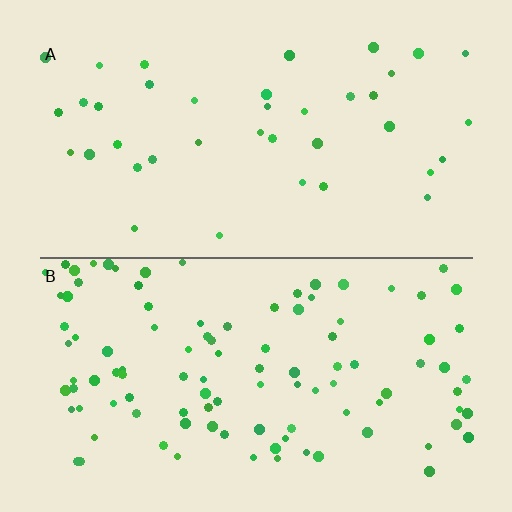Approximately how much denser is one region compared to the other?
Approximately 2.7× — region B over region A.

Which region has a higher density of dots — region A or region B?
B (the bottom).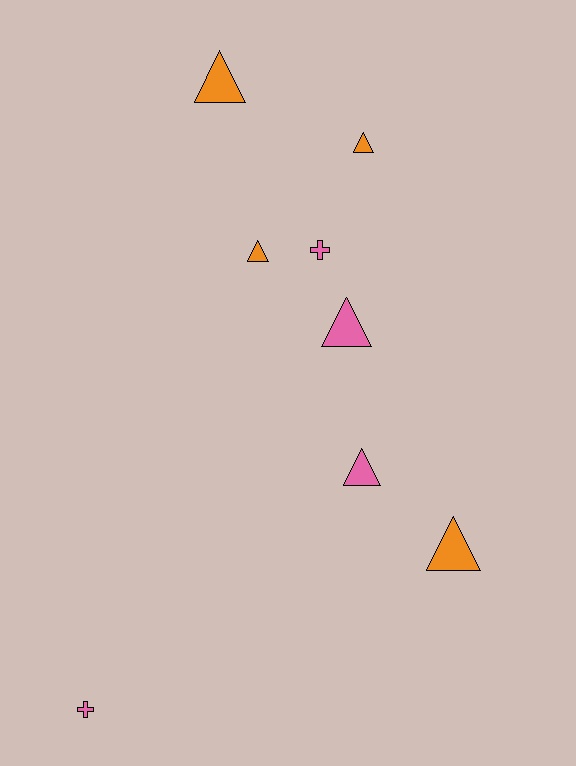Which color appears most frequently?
Pink, with 4 objects.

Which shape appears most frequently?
Triangle, with 6 objects.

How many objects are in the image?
There are 8 objects.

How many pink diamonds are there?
There are no pink diamonds.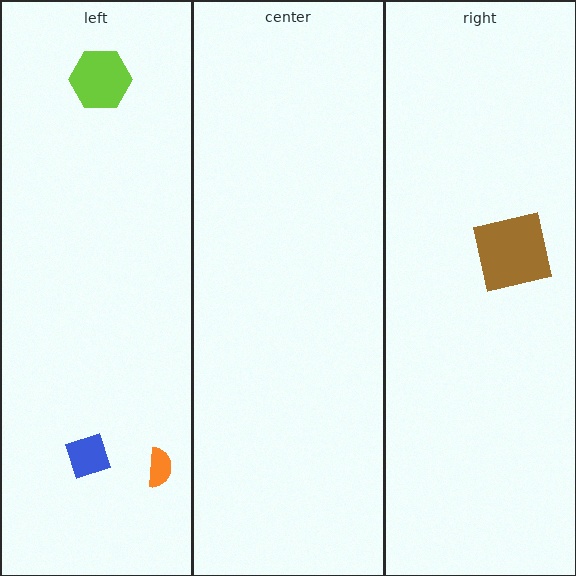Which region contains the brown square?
The right region.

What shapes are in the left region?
The lime hexagon, the blue diamond, the orange semicircle.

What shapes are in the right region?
The brown square.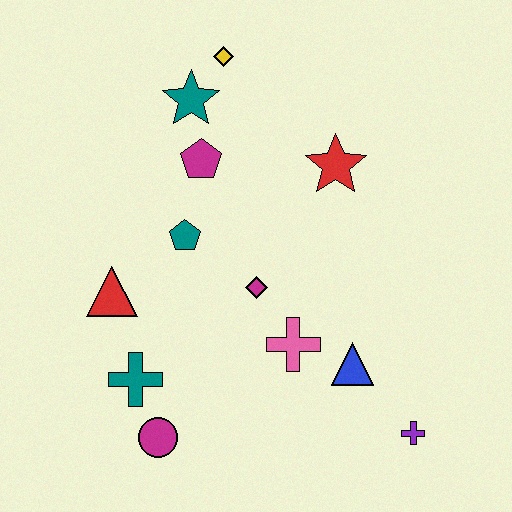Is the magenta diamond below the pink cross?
No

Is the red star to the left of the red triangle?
No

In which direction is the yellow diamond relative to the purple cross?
The yellow diamond is above the purple cross.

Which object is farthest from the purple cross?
The yellow diamond is farthest from the purple cross.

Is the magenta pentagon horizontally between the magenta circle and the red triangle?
No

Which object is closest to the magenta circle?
The teal cross is closest to the magenta circle.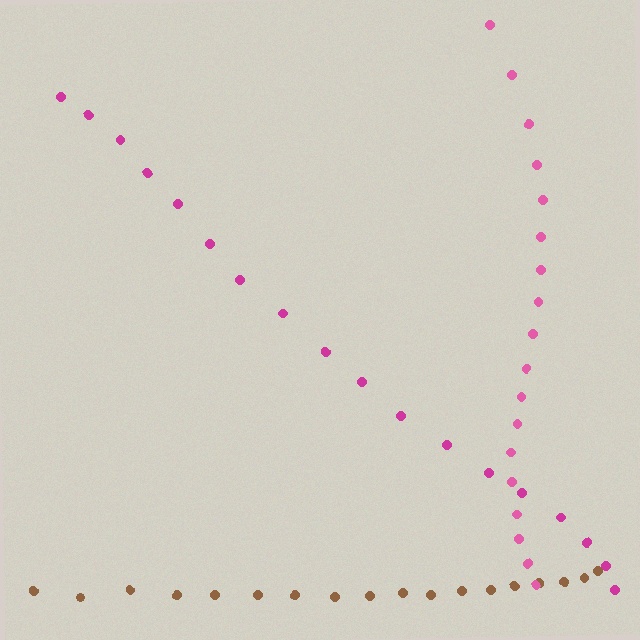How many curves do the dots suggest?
There are 3 distinct paths.